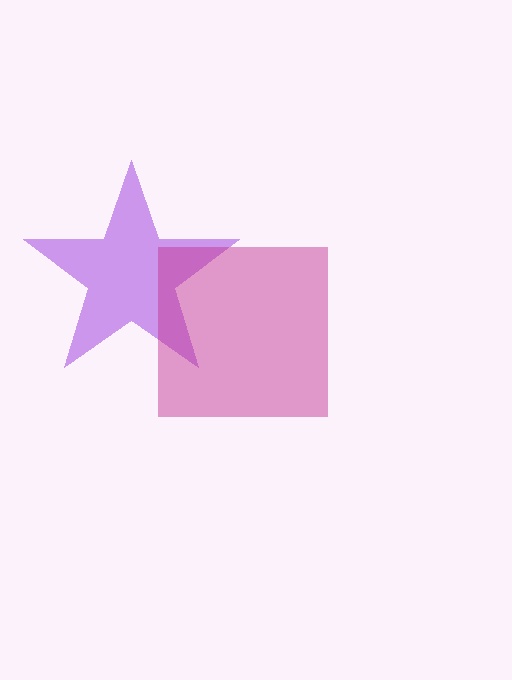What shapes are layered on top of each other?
The layered shapes are: a purple star, a magenta square.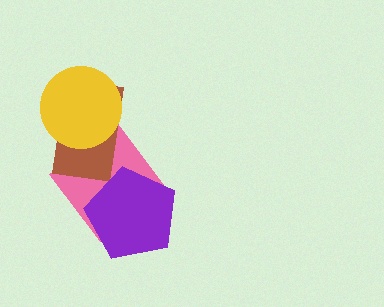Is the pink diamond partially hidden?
Yes, it is partially covered by another shape.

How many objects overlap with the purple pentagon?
1 object overlaps with the purple pentagon.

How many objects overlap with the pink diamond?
2 objects overlap with the pink diamond.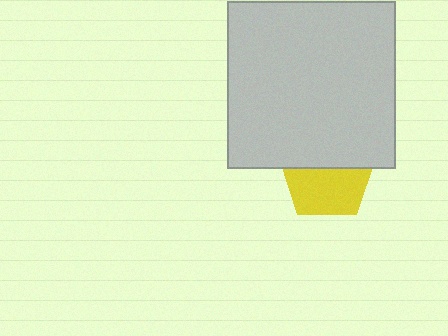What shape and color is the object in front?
The object in front is a light gray square.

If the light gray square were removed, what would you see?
You would see the complete yellow pentagon.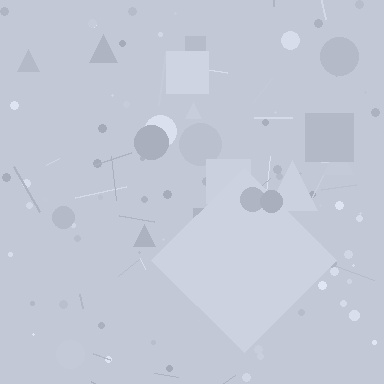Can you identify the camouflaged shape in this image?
The camouflaged shape is a diamond.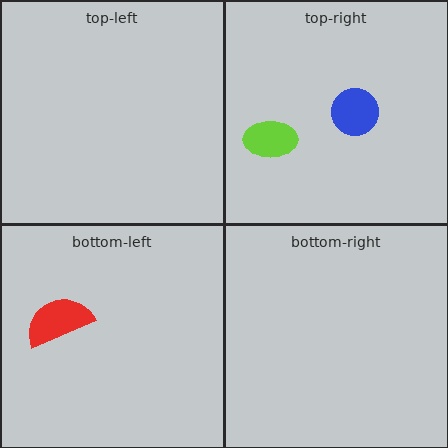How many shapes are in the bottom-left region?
1.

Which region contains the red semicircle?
The bottom-left region.